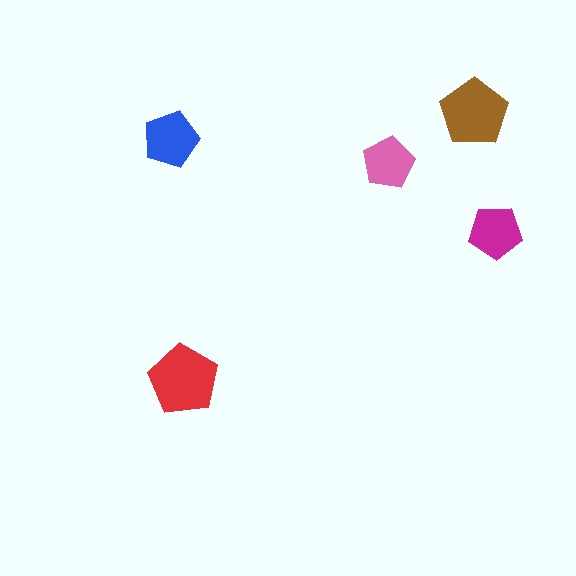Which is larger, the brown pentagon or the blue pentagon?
The brown one.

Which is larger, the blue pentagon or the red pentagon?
The red one.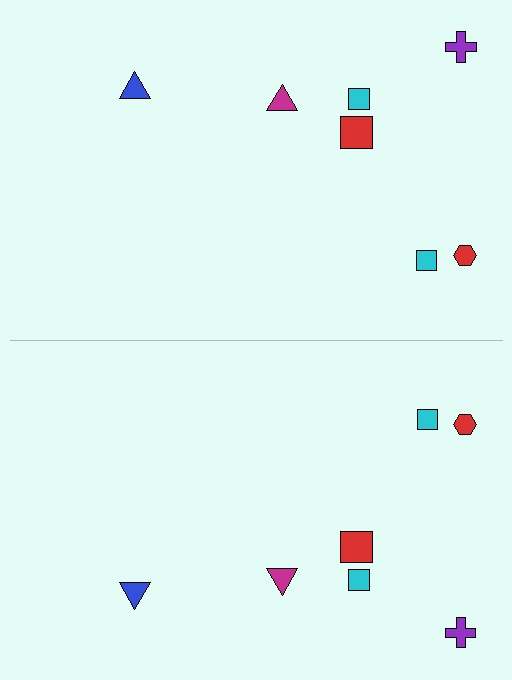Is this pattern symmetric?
Yes, this pattern has bilateral (reflection) symmetry.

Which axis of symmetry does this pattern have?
The pattern has a horizontal axis of symmetry running through the center of the image.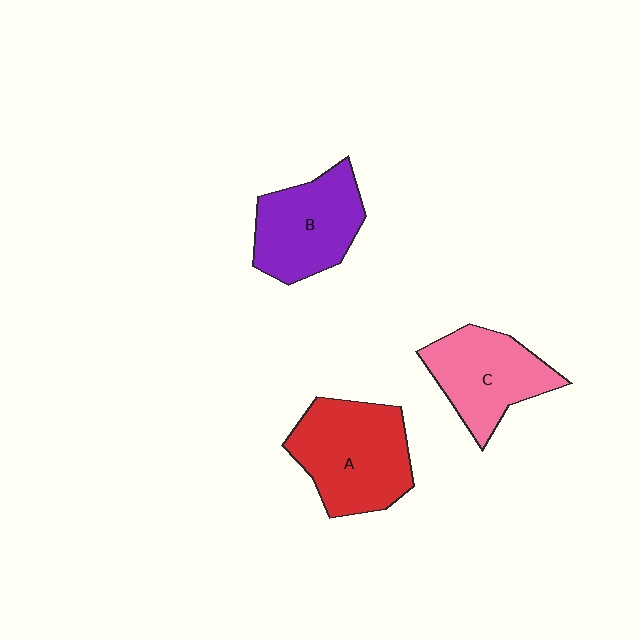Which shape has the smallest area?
Shape C (pink).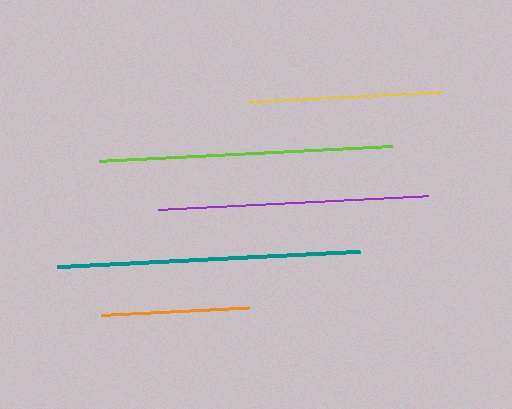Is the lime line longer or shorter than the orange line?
The lime line is longer than the orange line.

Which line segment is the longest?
The teal line is the longest at approximately 304 pixels.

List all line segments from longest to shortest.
From longest to shortest: teal, lime, purple, yellow, orange.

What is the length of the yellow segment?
The yellow segment is approximately 193 pixels long.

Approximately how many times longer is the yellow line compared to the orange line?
The yellow line is approximately 1.3 times the length of the orange line.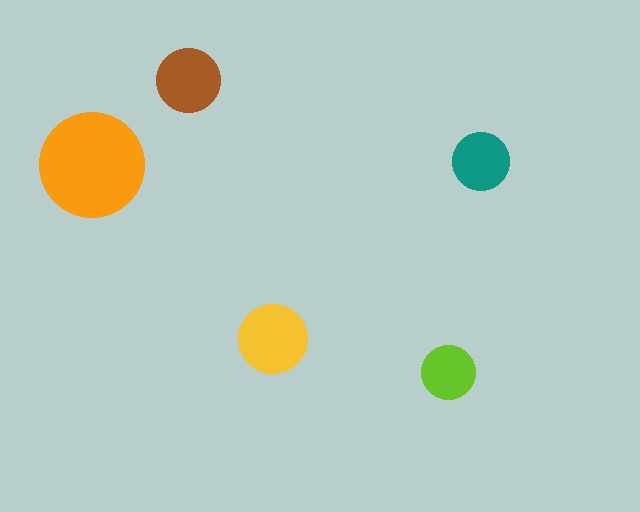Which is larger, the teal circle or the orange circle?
The orange one.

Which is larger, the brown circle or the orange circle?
The orange one.